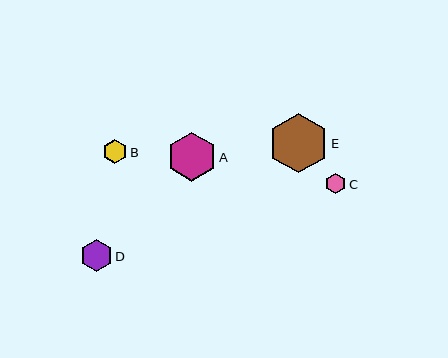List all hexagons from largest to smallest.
From largest to smallest: E, A, D, B, C.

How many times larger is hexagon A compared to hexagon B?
Hexagon A is approximately 2.0 times the size of hexagon B.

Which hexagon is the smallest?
Hexagon C is the smallest with a size of approximately 20 pixels.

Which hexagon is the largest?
Hexagon E is the largest with a size of approximately 59 pixels.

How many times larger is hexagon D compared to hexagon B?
Hexagon D is approximately 1.3 times the size of hexagon B.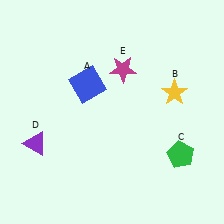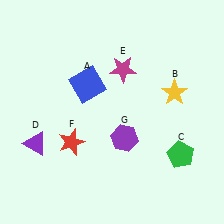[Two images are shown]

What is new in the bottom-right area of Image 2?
A purple hexagon (G) was added in the bottom-right area of Image 2.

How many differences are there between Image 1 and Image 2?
There are 2 differences between the two images.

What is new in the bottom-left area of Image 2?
A red star (F) was added in the bottom-left area of Image 2.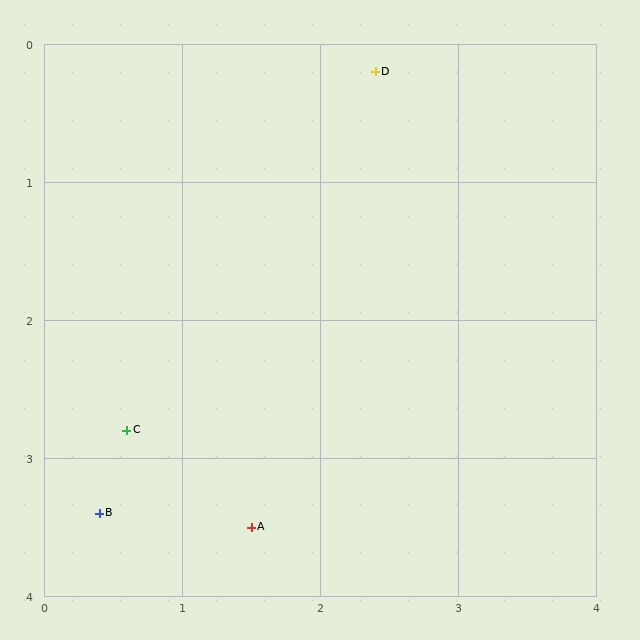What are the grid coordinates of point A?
Point A is at approximately (1.5, 3.5).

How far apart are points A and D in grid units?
Points A and D are about 3.4 grid units apart.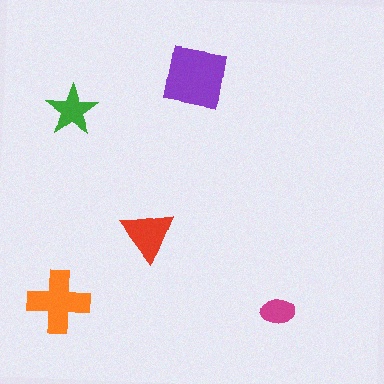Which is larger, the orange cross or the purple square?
The purple square.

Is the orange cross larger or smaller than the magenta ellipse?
Larger.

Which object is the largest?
The purple square.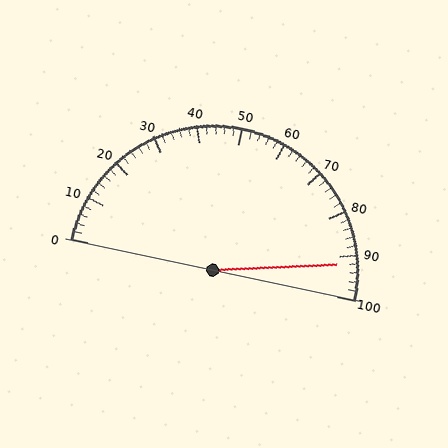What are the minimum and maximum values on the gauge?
The gauge ranges from 0 to 100.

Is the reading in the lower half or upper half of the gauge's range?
The reading is in the upper half of the range (0 to 100).